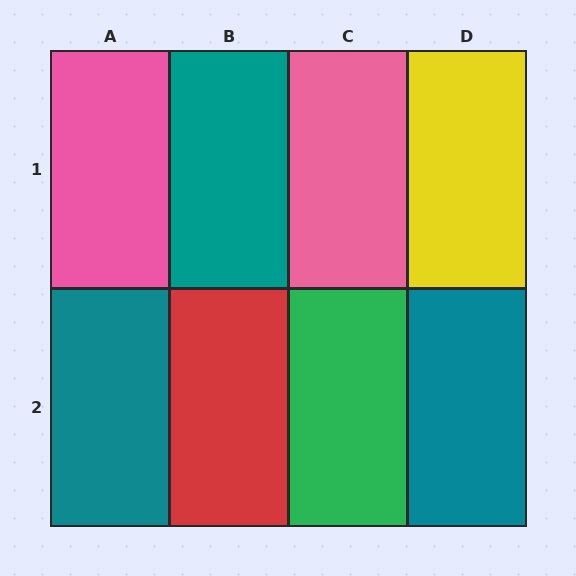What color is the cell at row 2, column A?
Teal.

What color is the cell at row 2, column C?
Green.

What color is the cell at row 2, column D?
Teal.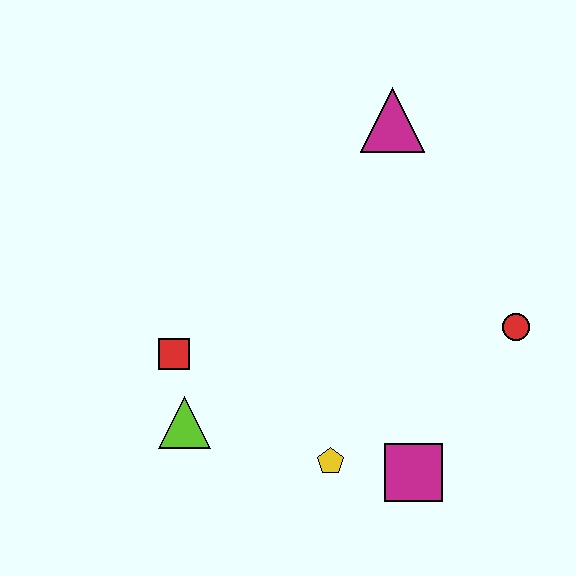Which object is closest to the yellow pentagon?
The magenta square is closest to the yellow pentagon.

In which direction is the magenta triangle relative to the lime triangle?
The magenta triangle is above the lime triangle.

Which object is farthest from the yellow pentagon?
The magenta triangle is farthest from the yellow pentagon.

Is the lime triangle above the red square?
No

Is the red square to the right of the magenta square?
No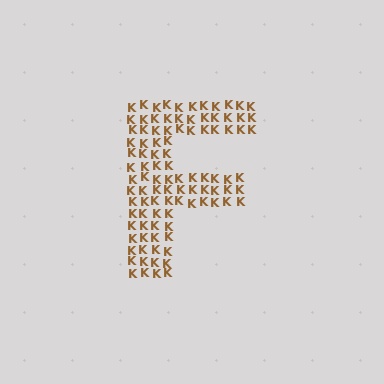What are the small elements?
The small elements are letter K's.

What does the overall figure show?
The overall figure shows the letter F.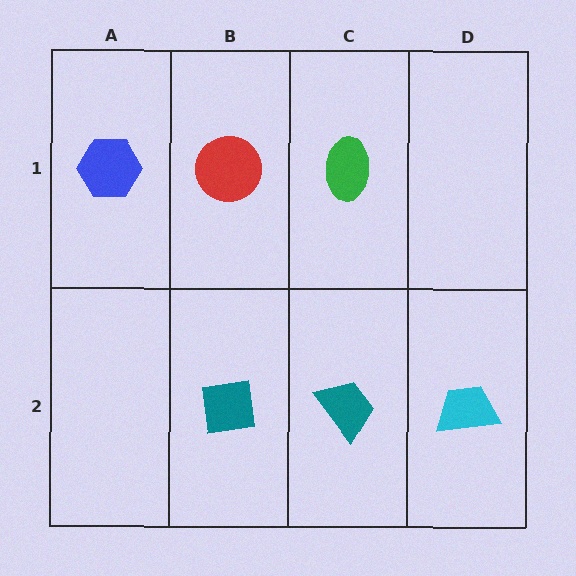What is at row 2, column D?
A cyan trapezoid.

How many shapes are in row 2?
3 shapes.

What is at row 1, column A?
A blue hexagon.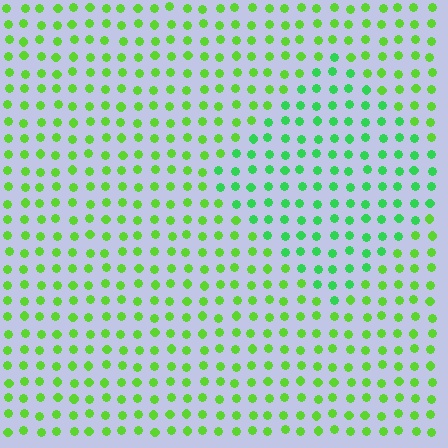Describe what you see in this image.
The image is filled with small lime elements in a uniform arrangement. A diamond-shaped region is visible where the elements are tinted to a slightly different hue, forming a subtle color boundary.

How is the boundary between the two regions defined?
The boundary is defined purely by a slight shift in hue (about 29 degrees). Spacing, size, and orientation are identical on both sides.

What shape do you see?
I see a diamond.